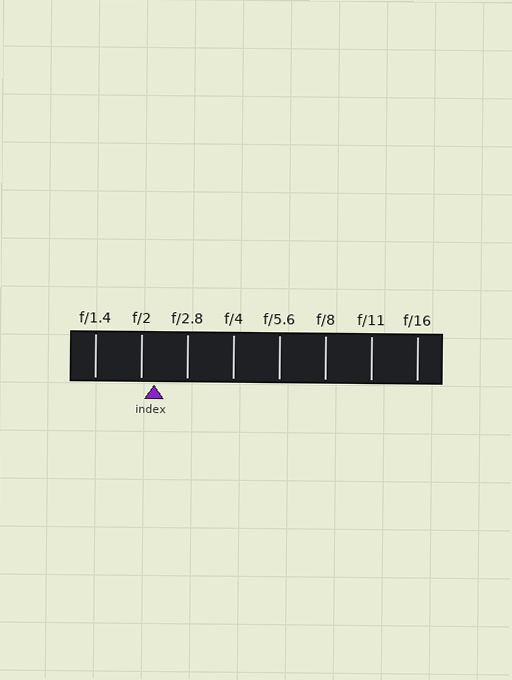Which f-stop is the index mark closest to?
The index mark is closest to f/2.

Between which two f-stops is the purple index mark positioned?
The index mark is between f/2 and f/2.8.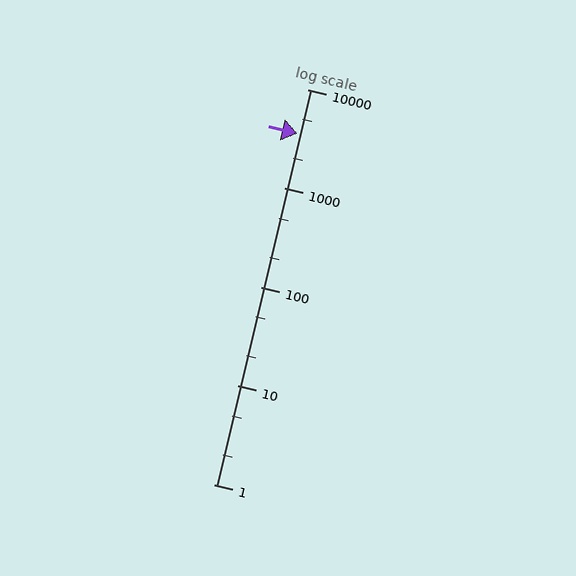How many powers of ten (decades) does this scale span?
The scale spans 4 decades, from 1 to 10000.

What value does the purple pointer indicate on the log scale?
The pointer indicates approximately 3600.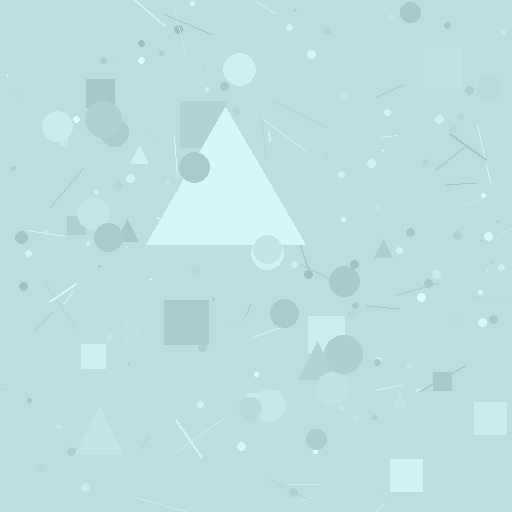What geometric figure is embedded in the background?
A triangle is embedded in the background.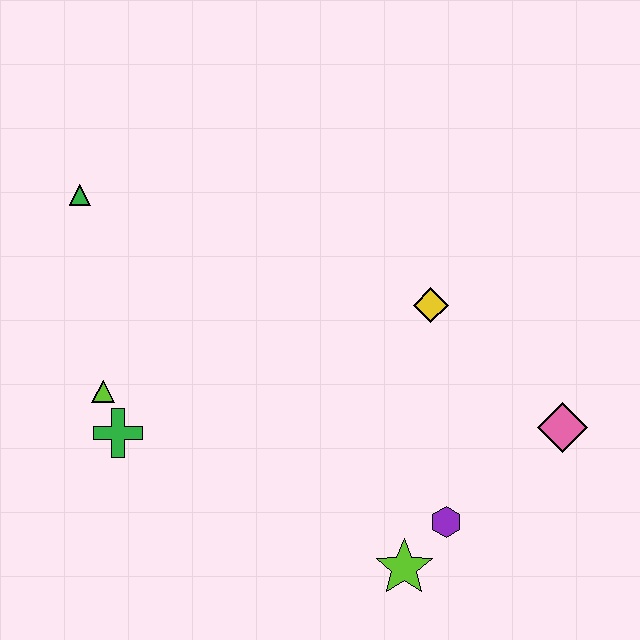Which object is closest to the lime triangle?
The green cross is closest to the lime triangle.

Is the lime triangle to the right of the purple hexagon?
No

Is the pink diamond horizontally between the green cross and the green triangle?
No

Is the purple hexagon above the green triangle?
No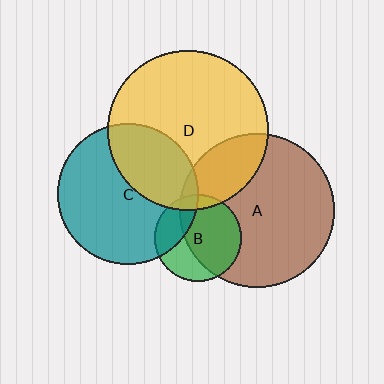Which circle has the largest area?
Circle D (yellow).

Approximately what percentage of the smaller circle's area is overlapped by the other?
Approximately 35%.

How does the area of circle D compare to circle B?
Approximately 3.3 times.